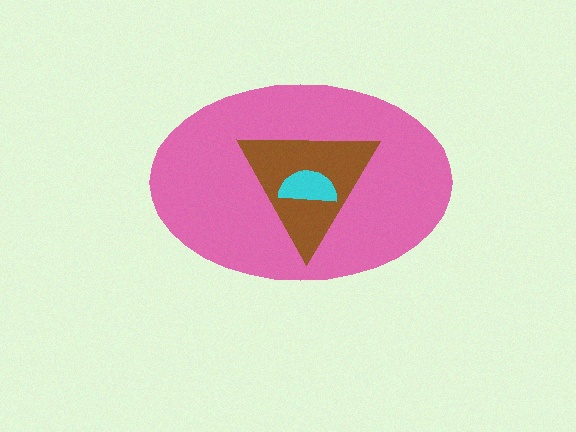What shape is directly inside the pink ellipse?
The brown triangle.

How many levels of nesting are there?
3.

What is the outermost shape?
The pink ellipse.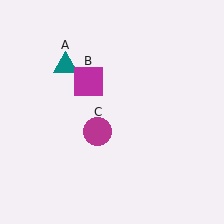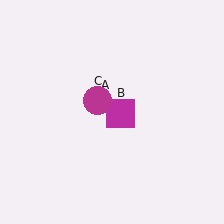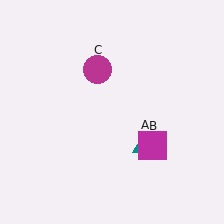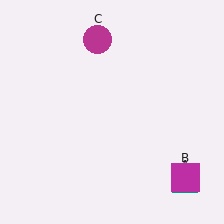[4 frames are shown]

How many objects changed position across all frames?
3 objects changed position: teal triangle (object A), magenta square (object B), magenta circle (object C).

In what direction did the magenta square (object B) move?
The magenta square (object B) moved down and to the right.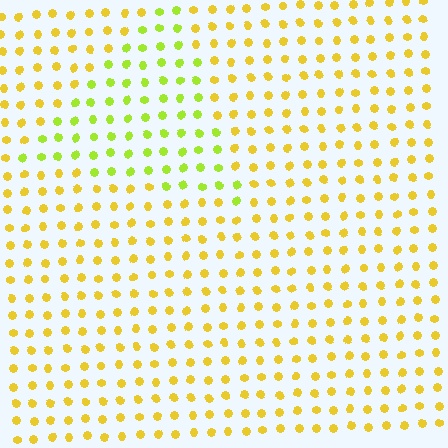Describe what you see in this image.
The image is filled with small yellow elements in a uniform arrangement. A triangle-shaped region is visible where the elements are tinted to a slightly different hue, forming a subtle color boundary.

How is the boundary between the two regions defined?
The boundary is defined purely by a slight shift in hue (about 33 degrees). Spacing, size, and orientation are identical on both sides.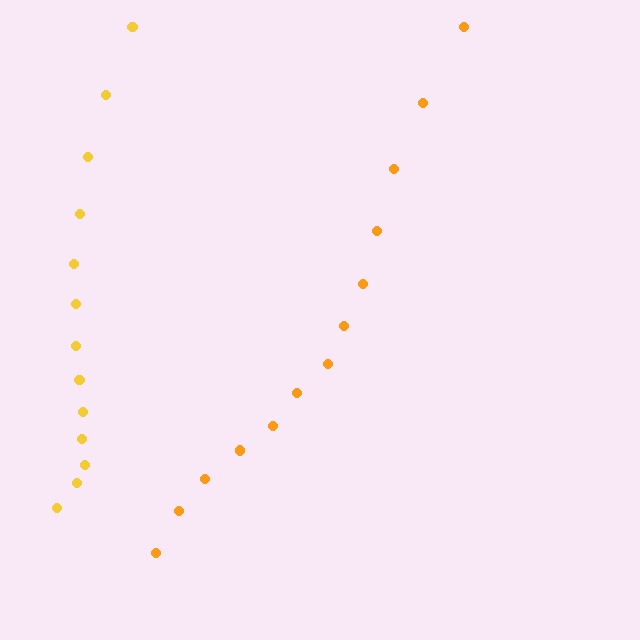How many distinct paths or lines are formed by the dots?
There are 2 distinct paths.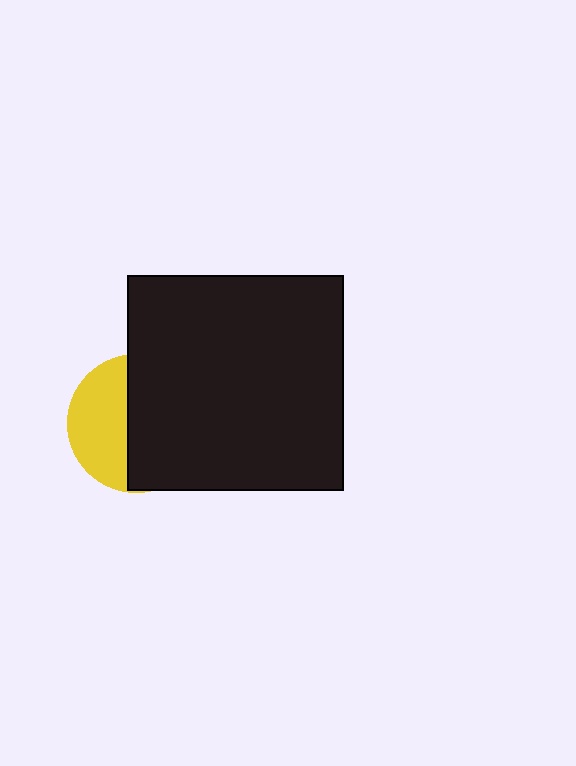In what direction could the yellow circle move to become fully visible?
The yellow circle could move left. That would shift it out from behind the black square entirely.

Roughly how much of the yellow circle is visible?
A small part of it is visible (roughly 42%).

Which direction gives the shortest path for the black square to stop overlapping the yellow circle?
Moving right gives the shortest separation.